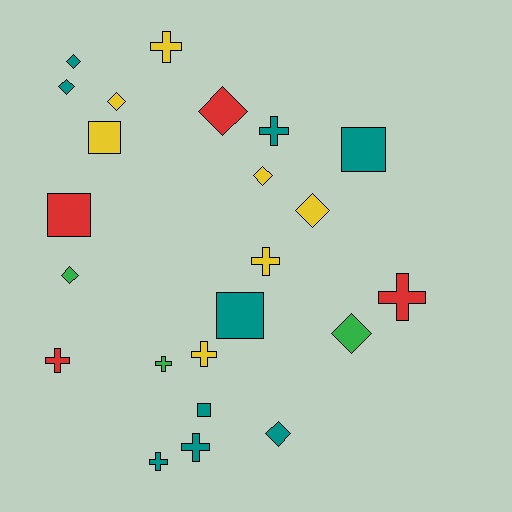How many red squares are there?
There is 1 red square.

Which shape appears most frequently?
Diamond, with 9 objects.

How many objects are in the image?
There are 23 objects.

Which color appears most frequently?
Teal, with 9 objects.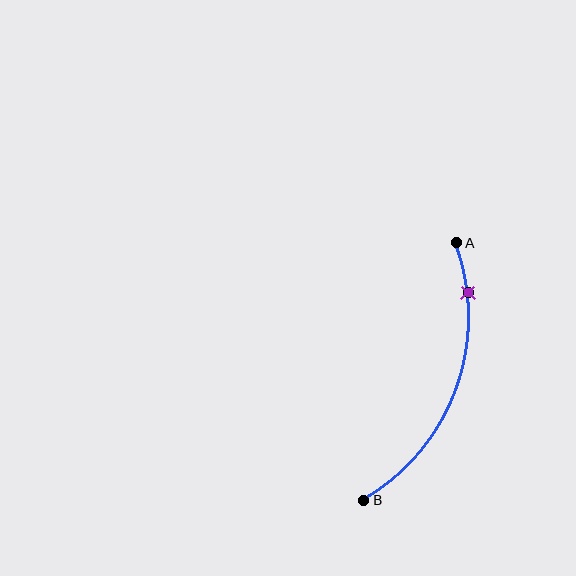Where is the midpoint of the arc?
The arc midpoint is the point on the curve farthest from the straight line joining A and B. It sits to the right of that line.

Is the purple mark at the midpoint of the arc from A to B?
No. The purple mark lies on the arc but is closer to endpoint A. The arc midpoint would be at the point on the curve equidistant along the arc from both A and B.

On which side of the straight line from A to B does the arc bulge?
The arc bulges to the right of the straight line connecting A and B.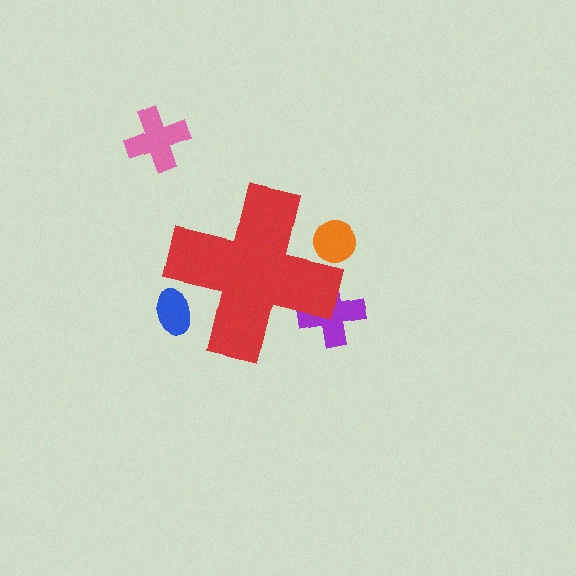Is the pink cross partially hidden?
No, the pink cross is fully visible.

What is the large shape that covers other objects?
A red cross.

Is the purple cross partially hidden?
Yes, the purple cross is partially hidden behind the red cross.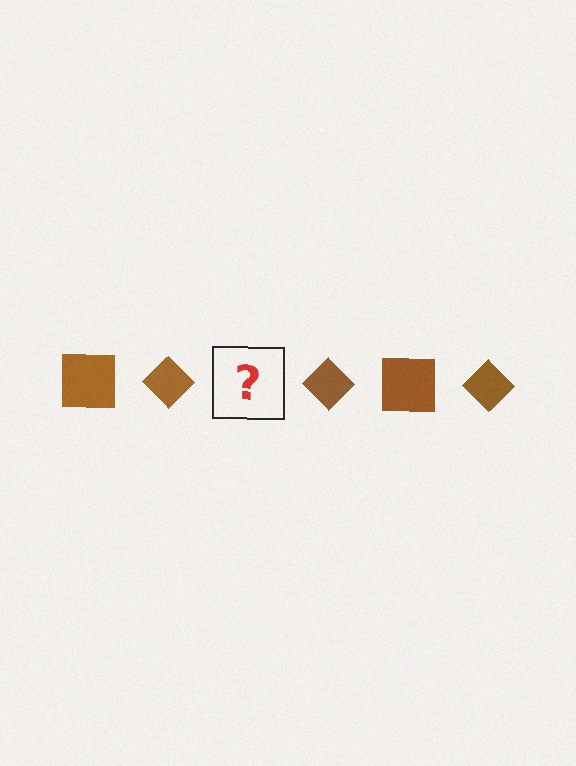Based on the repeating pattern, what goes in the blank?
The blank should be a brown square.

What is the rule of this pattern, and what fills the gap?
The rule is that the pattern cycles through square, diamond shapes in brown. The gap should be filled with a brown square.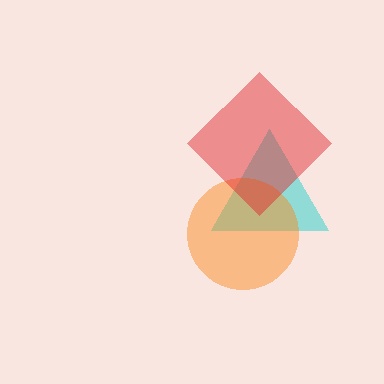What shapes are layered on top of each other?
The layered shapes are: a cyan triangle, an orange circle, a red diamond.